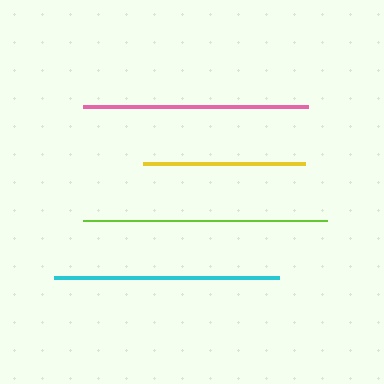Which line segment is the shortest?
The yellow line is the shortest at approximately 162 pixels.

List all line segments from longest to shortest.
From longest to shortest: lime, pink, cyan, yellow.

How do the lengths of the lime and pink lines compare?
The lime and pink lines are approximately the same length.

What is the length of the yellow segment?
The yellow segment is approximately 162 pixels long.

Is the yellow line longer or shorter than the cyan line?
The cyan line is longer than the yellow line.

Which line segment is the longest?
The lime line is the longest at approximately 244 pixels.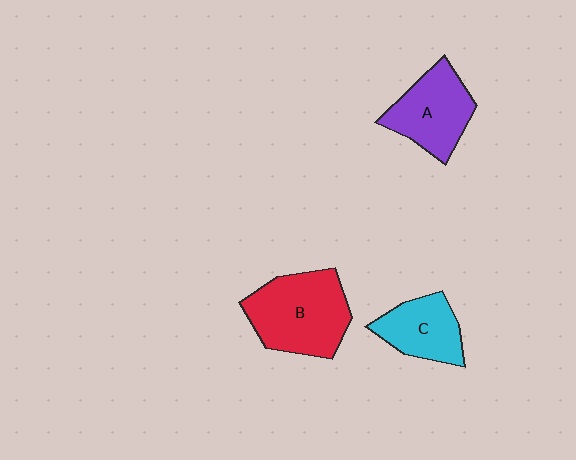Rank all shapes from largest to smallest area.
From largest to smallest: B (red), A (purple), C (cyan).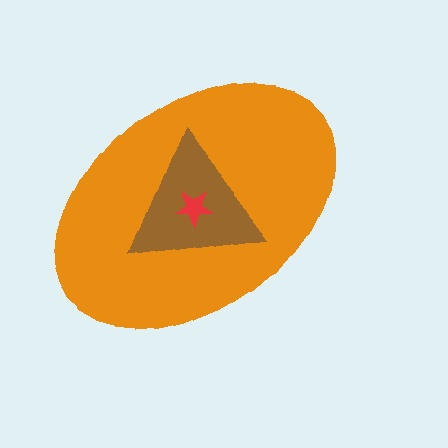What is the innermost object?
The red star.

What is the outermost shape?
The orange ellipse.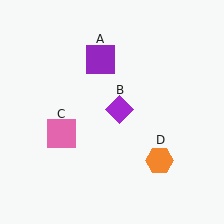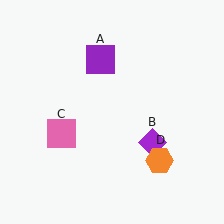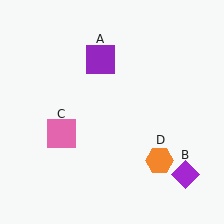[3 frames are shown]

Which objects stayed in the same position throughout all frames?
Purple square (object A) and pink square (object C) and orange hexagon (object D) remained stationary.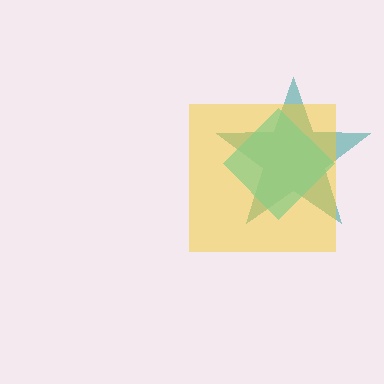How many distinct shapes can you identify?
There are 3 distinct shapes: a teal star, a cyan diamond, a yellow square.